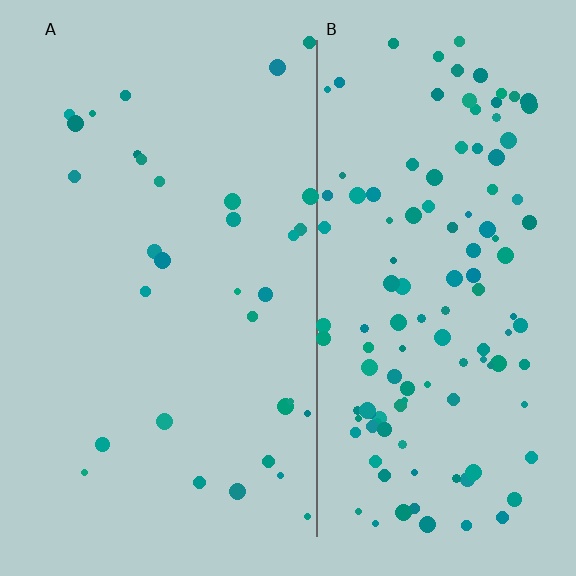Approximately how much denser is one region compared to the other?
Approximately 3.7× — region B over region A.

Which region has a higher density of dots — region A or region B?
B (the right).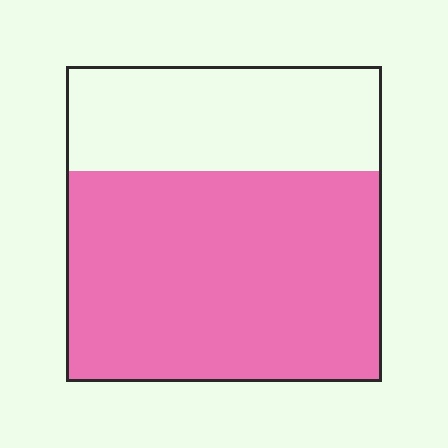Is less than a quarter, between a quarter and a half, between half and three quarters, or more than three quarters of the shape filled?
Between half and three quarters.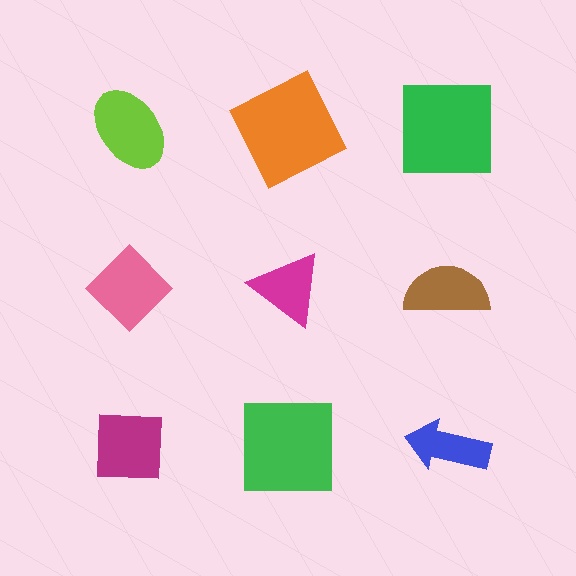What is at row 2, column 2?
A magenta triangle.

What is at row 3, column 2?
A green square.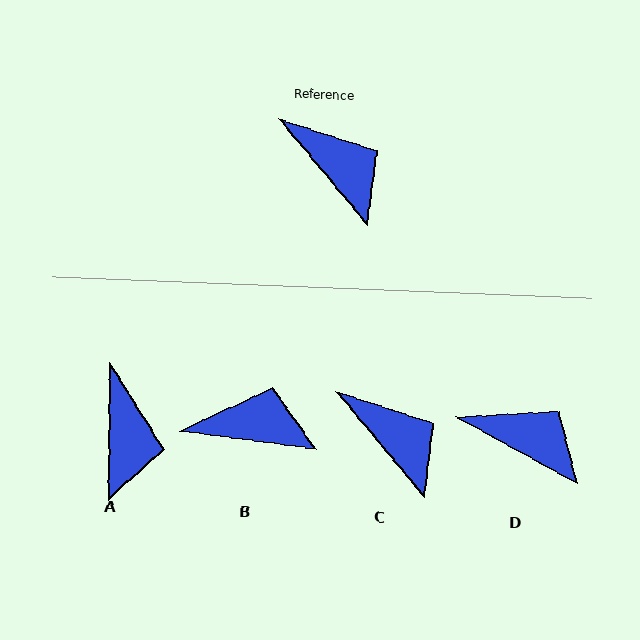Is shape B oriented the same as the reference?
No, it is off by about 42 degrees.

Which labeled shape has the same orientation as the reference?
C.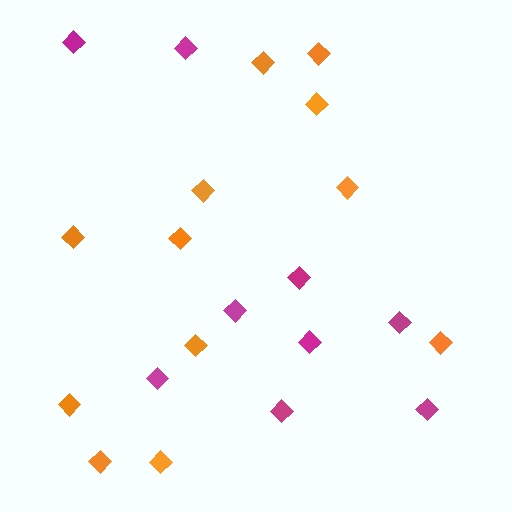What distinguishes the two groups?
There are 2 groups: one group of magenta diamonds (9) and one group of orange diamonds (12).